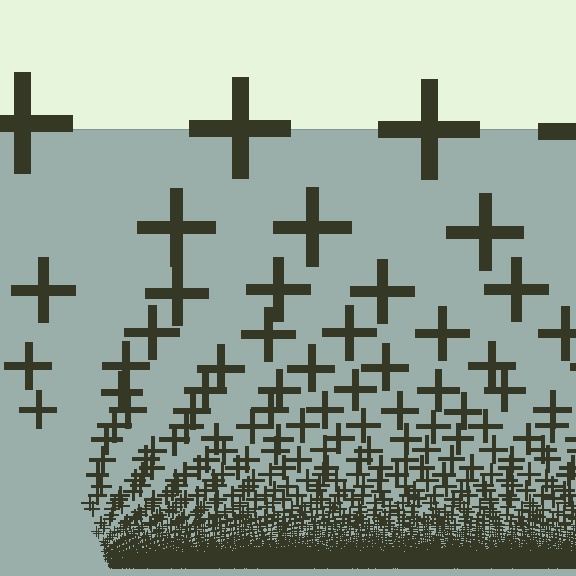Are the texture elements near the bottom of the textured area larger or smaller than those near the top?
Smaller. The gradient is inverted — elements near the bottom are smaller and denser.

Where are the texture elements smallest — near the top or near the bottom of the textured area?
Near the bottom.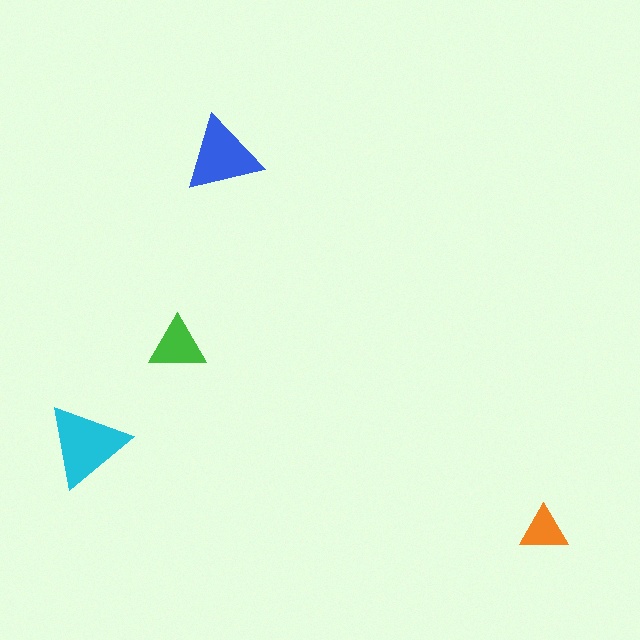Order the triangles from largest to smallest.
the cyan one, the blue one, the green one, the orange one.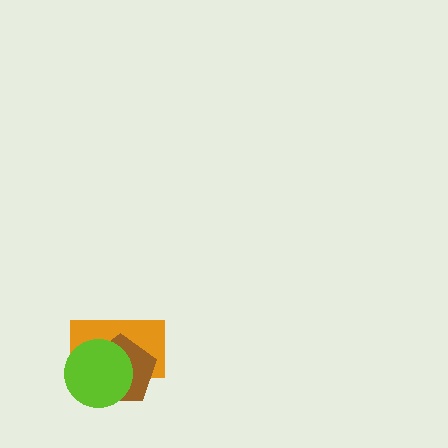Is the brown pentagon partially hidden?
Yes, it is partially covered by another shape.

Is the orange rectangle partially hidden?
Yes, it is partially covered by another shape.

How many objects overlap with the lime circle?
2 objects overlap with the lime circle.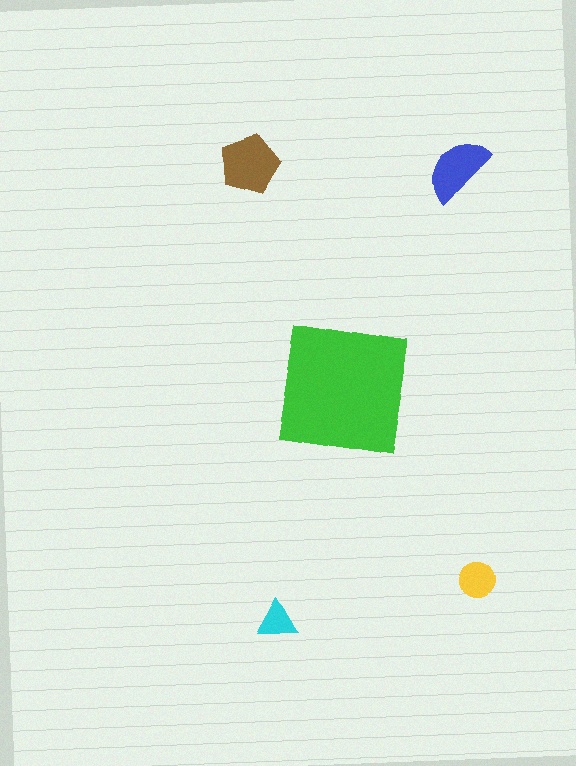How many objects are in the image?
There are 5 objects in the image.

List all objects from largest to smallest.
The green square, the brown pentagon, the blue semicircle, the yellow circle, the cyan triangle.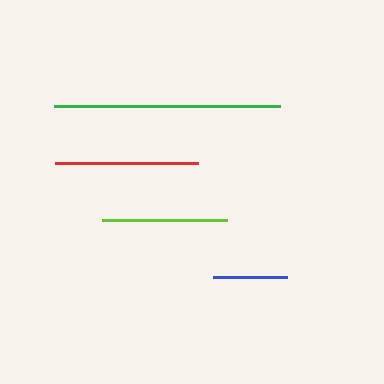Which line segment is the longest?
The green line is the longest at approximately 226 pixels.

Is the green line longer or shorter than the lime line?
The green line is longer than the lime line.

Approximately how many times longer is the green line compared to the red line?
The green line is approximately 1.6 times the length of the red line.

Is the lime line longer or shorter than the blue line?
The lime line is longer than the blue line.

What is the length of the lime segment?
The lime segment is approximately 124 pixels long.